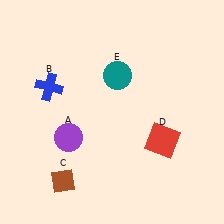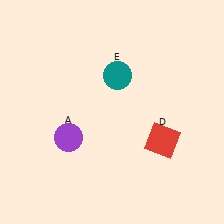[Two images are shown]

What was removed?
The brown diamond (C), the blue cross (B) were removed in Image 2.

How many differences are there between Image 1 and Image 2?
There are 2 differences between the two images.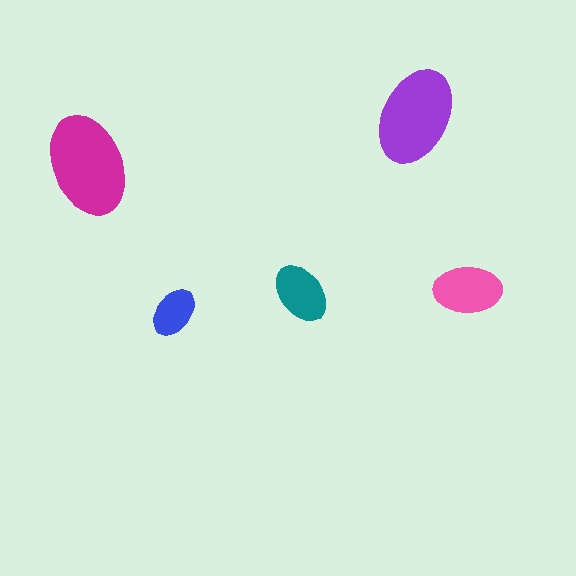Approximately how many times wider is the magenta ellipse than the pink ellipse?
About 1.5 times wider.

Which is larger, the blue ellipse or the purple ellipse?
The purple one.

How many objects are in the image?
There are 5 objects in the image.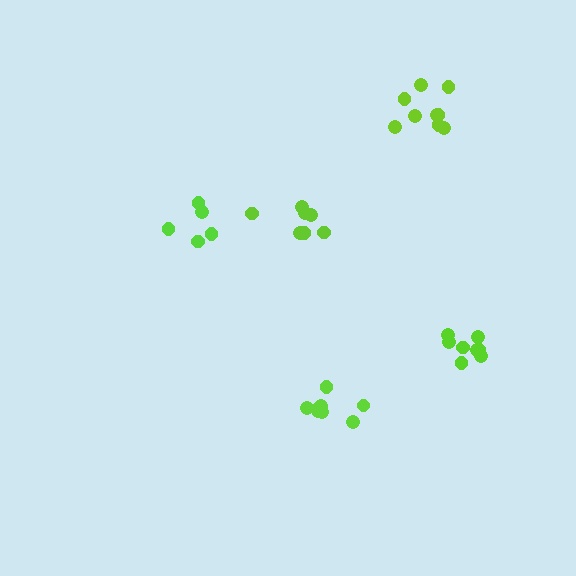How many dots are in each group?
Group 1: 5 dots, Group 2: 8 dots, Group 3: 7 dots, Group 4: 8 dots, Group 5: 9 dots (37 total).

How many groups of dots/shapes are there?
There are 5 groups.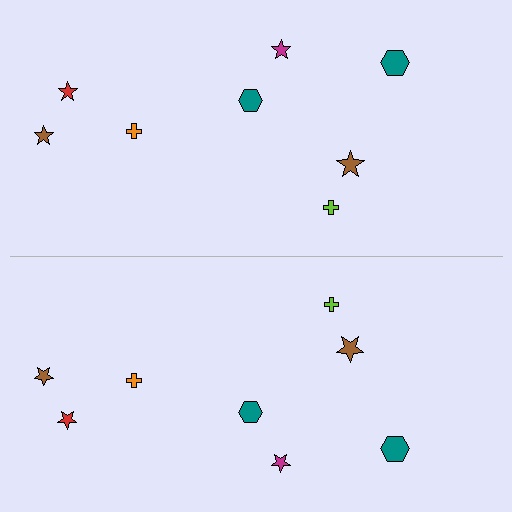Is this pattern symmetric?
Yes, this pattern has bilateral (reflection) symmetry.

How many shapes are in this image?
There are 16 shapes in this image.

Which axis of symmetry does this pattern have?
The pattern has a horizontal axis of symmetry running through the center of the image.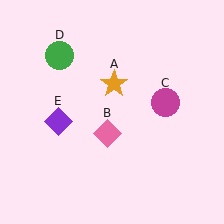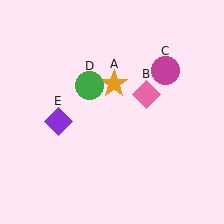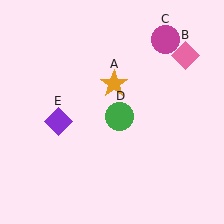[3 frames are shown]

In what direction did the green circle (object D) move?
The green circle (object D) moved down and to the right.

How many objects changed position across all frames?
3 objects changed position: pink diamond (object B), magenta circle (object C), green circle (object D).